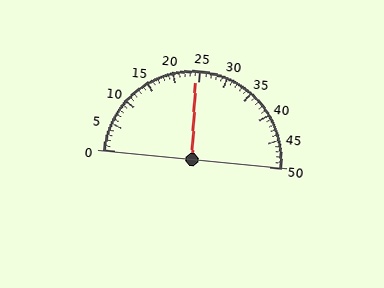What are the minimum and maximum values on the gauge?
The gauge ranges from 0 to 50.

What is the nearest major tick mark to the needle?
The nearest major tick mark is 25.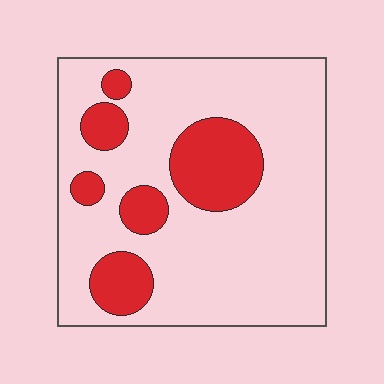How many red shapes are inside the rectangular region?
6.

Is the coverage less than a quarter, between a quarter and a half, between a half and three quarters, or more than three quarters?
Less than a quarter.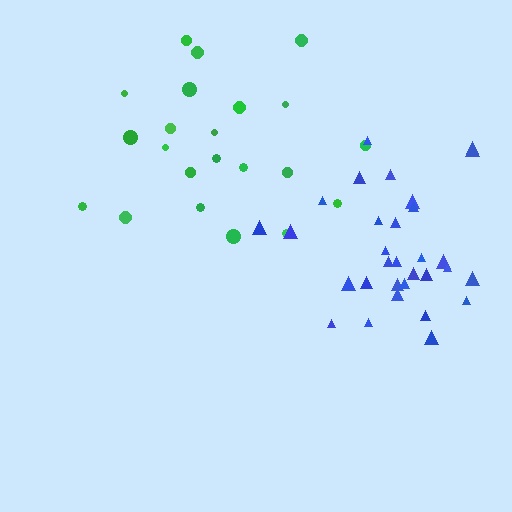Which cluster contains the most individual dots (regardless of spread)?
Blue (31).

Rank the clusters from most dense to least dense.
blue, green.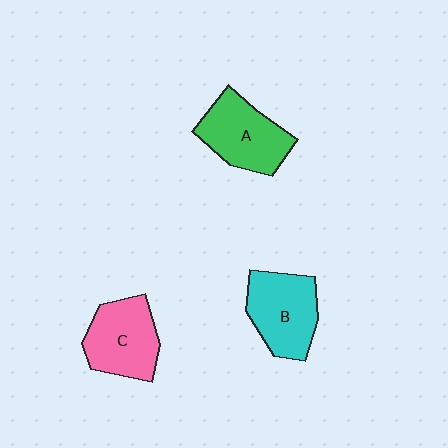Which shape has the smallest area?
Shape C (pink).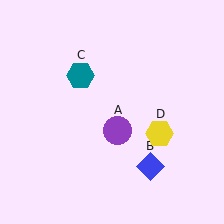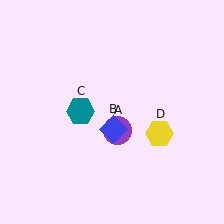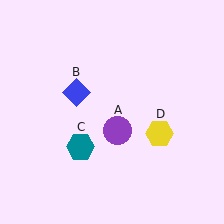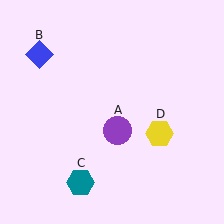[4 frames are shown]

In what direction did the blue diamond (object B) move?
The blue diamond (object B) moved up and to the left.